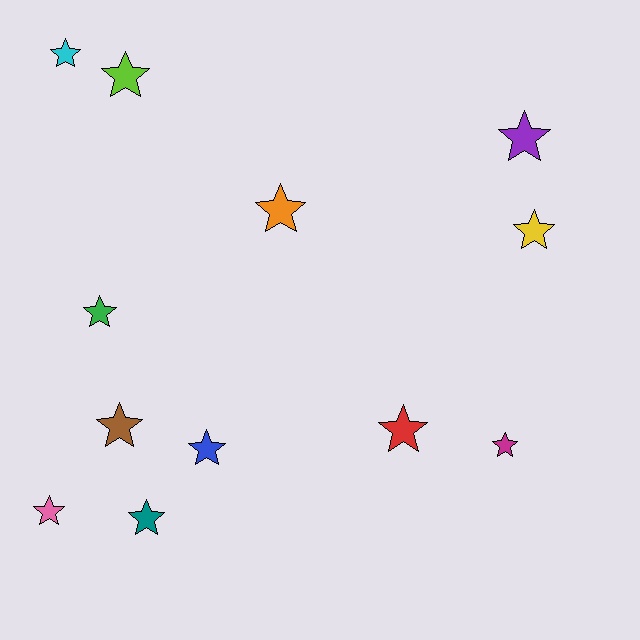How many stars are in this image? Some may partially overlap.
There are 12 stars.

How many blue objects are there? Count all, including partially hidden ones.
There is 1 blue object.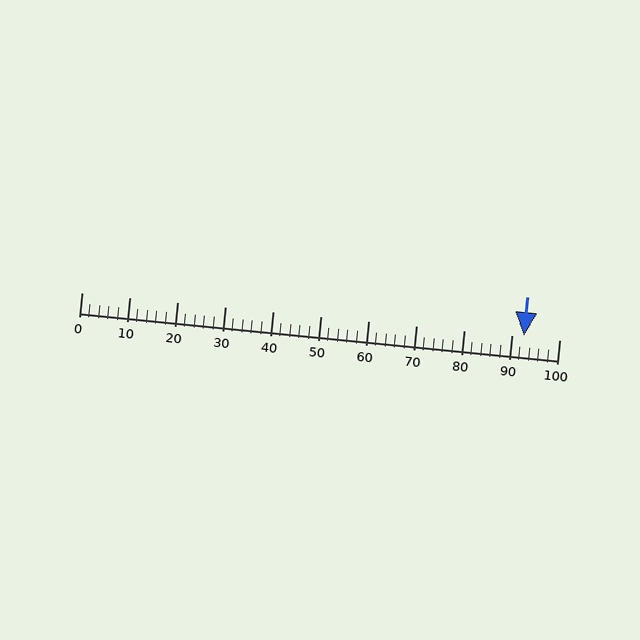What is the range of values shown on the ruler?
The ruler shows values from 0 to 100.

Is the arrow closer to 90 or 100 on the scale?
The arrow is closer to 90.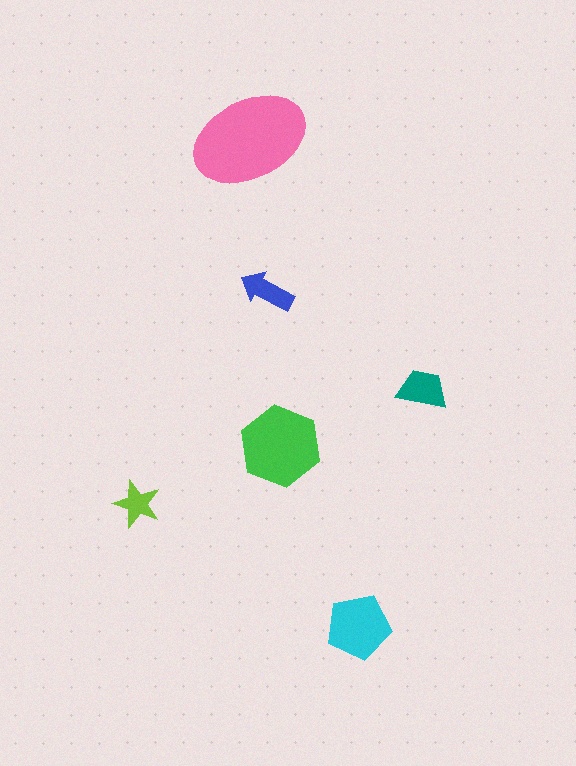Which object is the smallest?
The lime star.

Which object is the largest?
The pink ellipse.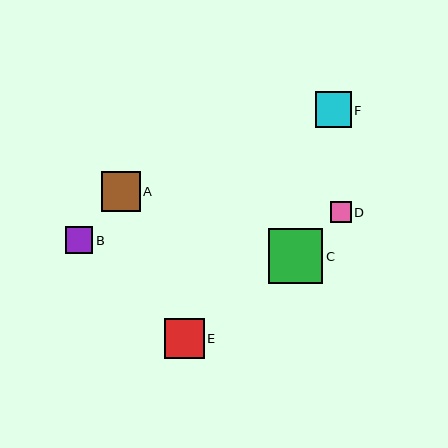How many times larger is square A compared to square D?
Square A is approximately 1.9 times the size of square D.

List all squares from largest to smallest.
From largest to smallest: C, E, A, F, B, D.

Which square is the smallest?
Square D is the smallest with a size of approximately 21 pixels.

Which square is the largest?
Square C is the largest with a size of approximately 55 pixels.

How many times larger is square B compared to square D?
Square B is approximately 1.3 times the size of square D.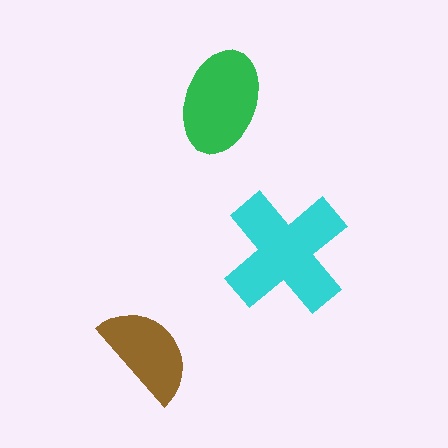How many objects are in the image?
There are 3 objects in the image.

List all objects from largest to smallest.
The cyan cross, the green ellipse, the brown semicircle.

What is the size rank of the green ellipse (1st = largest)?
2nd.